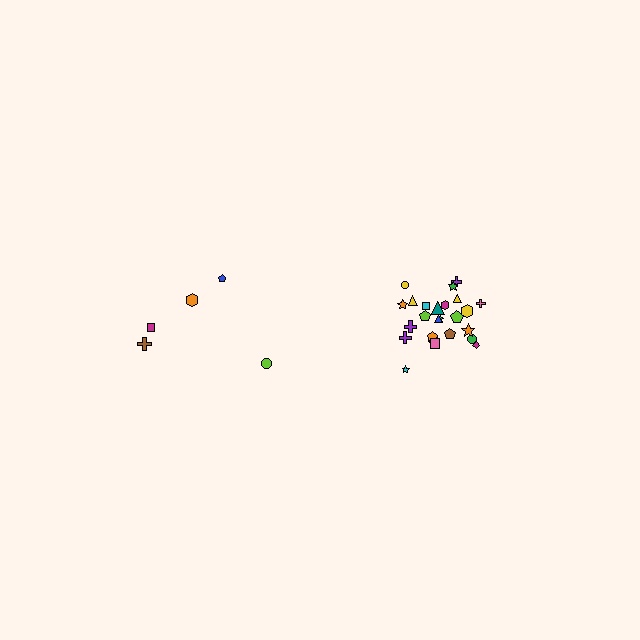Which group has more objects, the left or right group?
The right group.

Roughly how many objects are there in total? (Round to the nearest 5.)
Roughly 30 objects in total.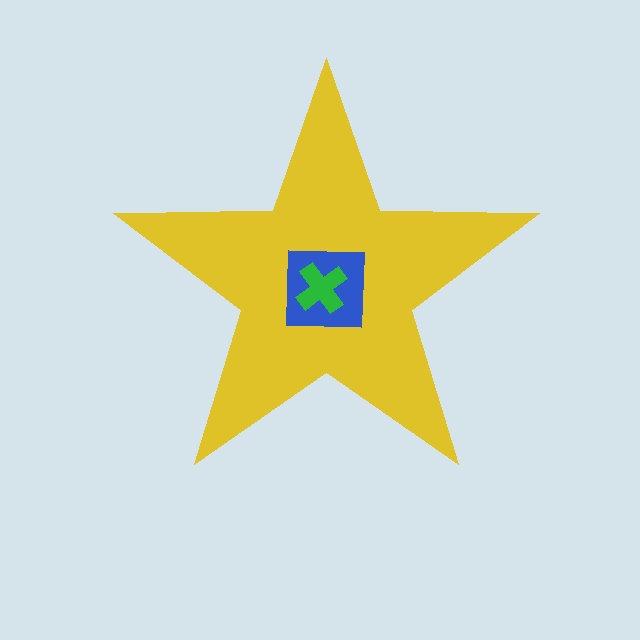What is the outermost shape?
The yellow star.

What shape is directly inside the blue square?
The green cross.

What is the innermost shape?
The green cross.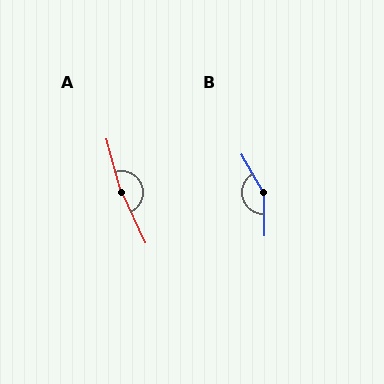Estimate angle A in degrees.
Approximately 170 degrees.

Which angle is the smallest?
B, at approximately 152 degrees.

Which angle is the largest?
A, at approximately 170 degrees.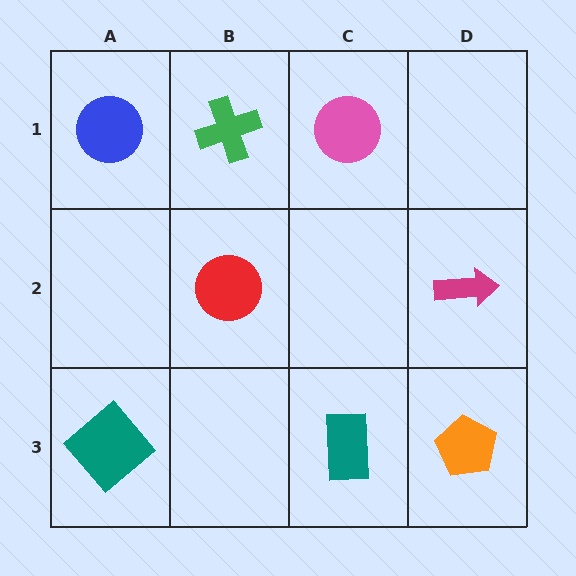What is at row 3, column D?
An orange pentagon.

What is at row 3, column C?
A teal rectangle.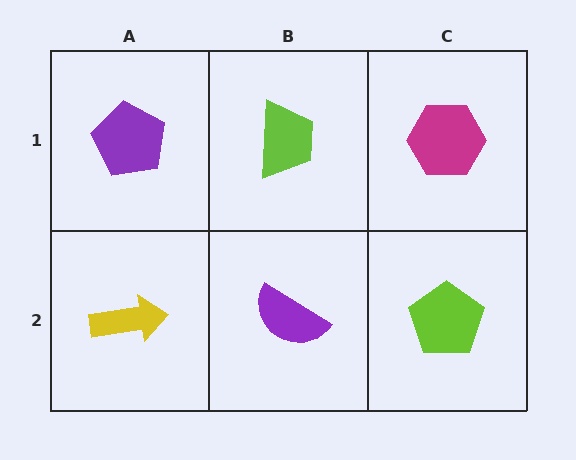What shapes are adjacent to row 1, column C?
A lime pentagon (row 2, column C), a lime trapezoid (row 1, column B).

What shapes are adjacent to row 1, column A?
A yellow arrow (row 2, column A), a lime trapezoid (row 1, column B).